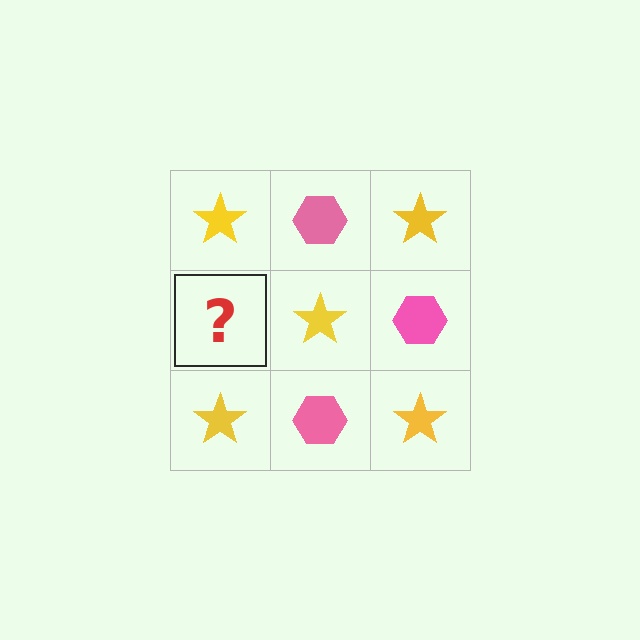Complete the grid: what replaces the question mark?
The question mark should be replaced with a pink hexagon.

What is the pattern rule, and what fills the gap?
The rule is that it alternates yellow star and pink hexagon in a checkerboard pattern. The gap should be filled with a pink hexagon.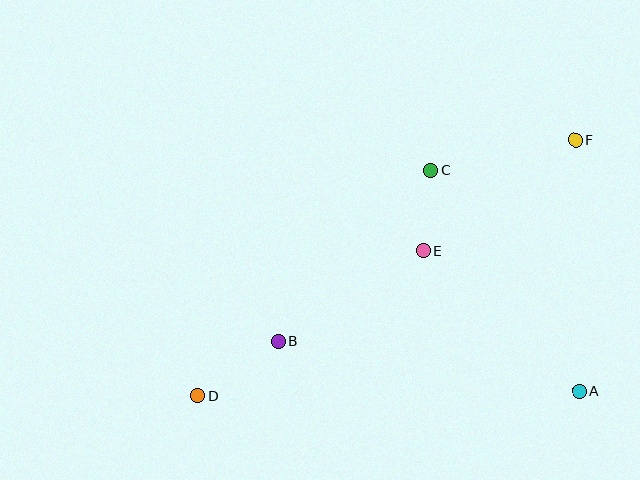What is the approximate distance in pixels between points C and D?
The distance between C and D is approximately 325 pixels.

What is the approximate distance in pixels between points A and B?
The distance between A and B is approximately 305 pixels.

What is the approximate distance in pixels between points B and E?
The distance between B and E is approximately 171 pixels.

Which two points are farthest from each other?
Points D and F are farthest from each other.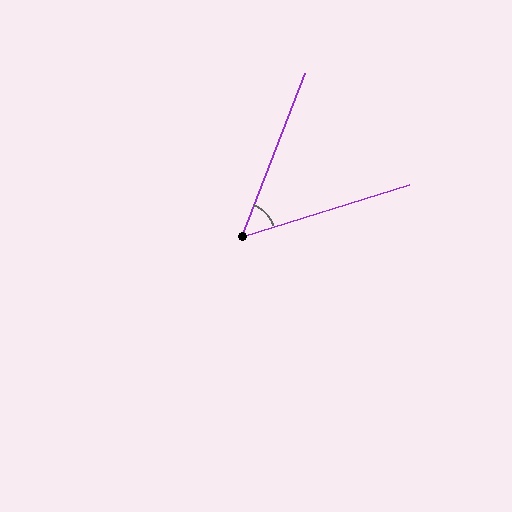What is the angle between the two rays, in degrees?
Approximately 51 degrees.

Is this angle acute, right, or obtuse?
It is acute.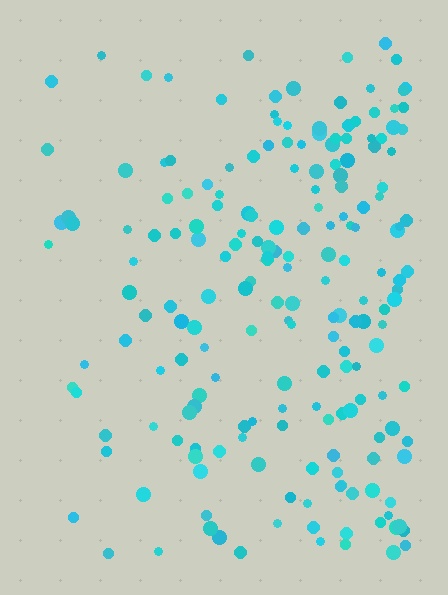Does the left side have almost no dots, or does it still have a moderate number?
Still a moderate number, just noticeably fewer than the right.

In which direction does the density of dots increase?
From left to right, with the right side densest.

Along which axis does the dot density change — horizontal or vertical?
Horizontal.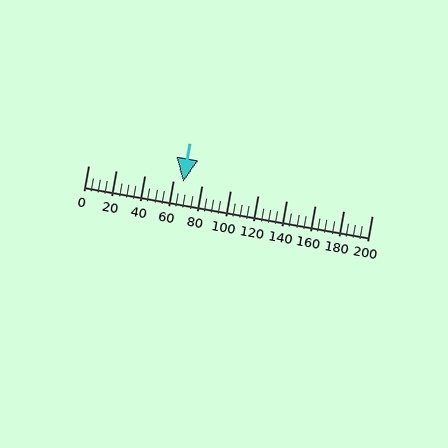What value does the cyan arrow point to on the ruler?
The cyan arrow points to approximately 67.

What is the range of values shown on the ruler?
The ruler shows values from 0 to 200.